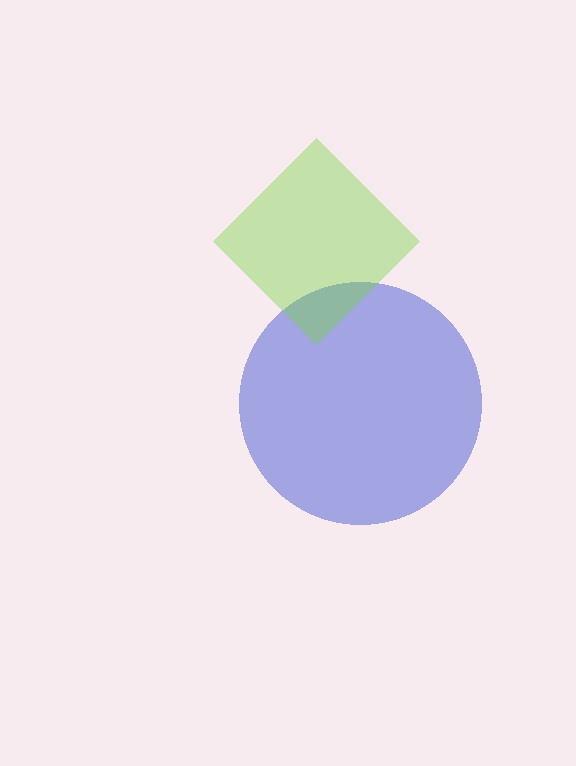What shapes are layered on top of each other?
The layered shapes are: a blue circle, a lime diamond.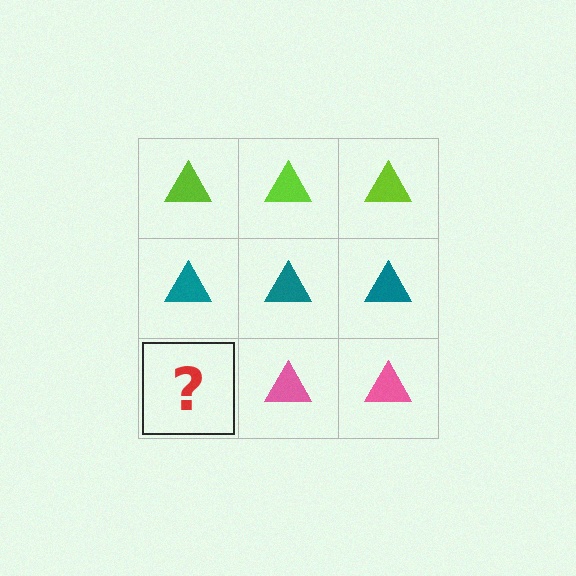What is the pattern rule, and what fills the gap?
The rule is that each row has a consistent color. The gap should be filled with a pink triangle.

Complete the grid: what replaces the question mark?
The question mark should be replaced with a pink triangle.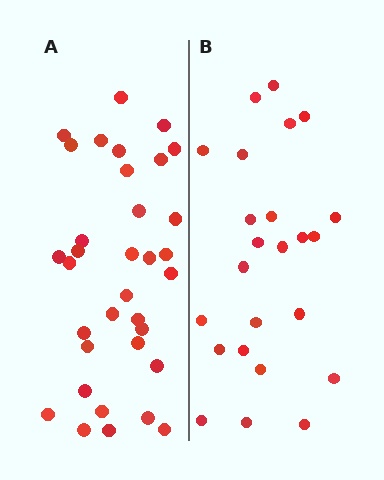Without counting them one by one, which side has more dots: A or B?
Region A (the left region) has more dots.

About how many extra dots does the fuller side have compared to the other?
Region A has roughly 10 or so more dots than region B.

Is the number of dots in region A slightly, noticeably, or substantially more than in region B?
Region A has noticeably more, but not dramatically so. The ratio is roughly 1.4 to 1.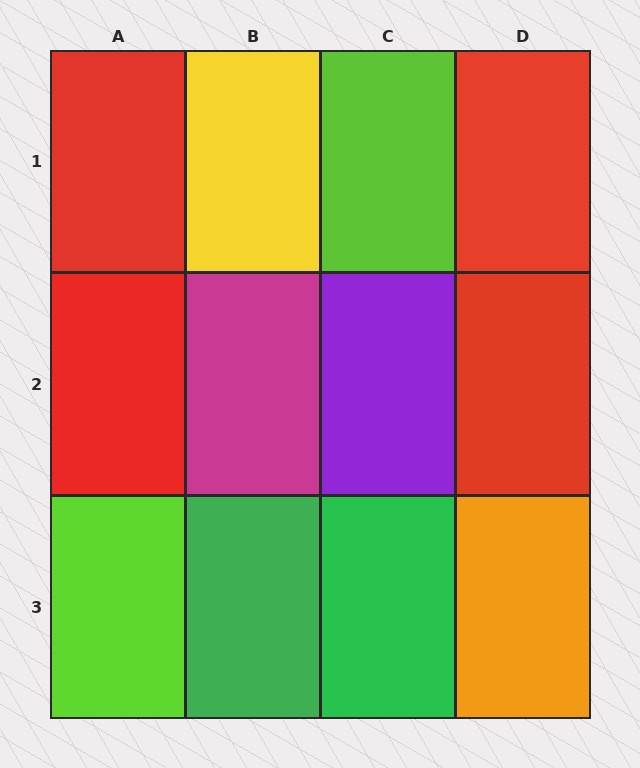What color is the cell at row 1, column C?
Lime.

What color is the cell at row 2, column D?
Red.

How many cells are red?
4 cells are red.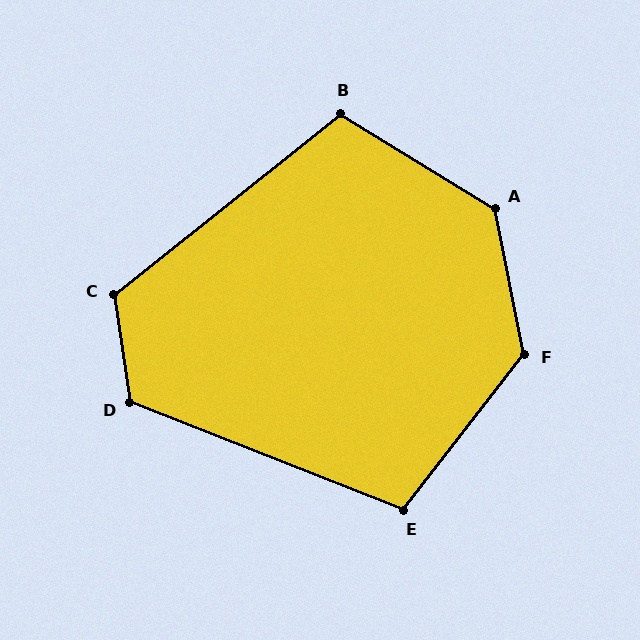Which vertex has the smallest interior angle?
E, at approximately 106 degrees.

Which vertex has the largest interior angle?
A, at approximately 133 degrees.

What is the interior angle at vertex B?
Approximately 110 degrees (obtuse).